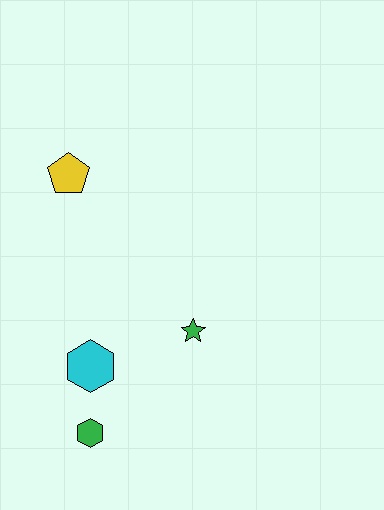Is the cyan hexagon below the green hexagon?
No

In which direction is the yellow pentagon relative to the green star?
The yellow pentagon is above the green star.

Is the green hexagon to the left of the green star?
Yes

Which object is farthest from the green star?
The yellow pentagon is farthest from the green star.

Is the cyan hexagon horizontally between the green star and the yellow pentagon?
Yes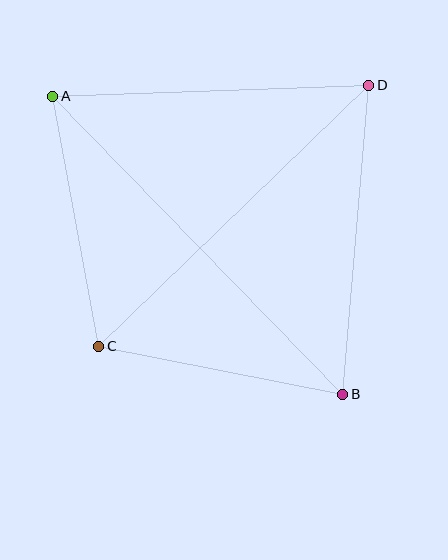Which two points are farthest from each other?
Points A and B are farthest from each other.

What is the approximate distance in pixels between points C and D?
The distance between C and D is approximately 376 pixels.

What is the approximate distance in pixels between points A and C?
The distance between A and C is approximately 254 pixels.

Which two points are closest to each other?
Points B and C are closest to each other.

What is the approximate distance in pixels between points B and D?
The distance between B and D is approximately 310 pixels.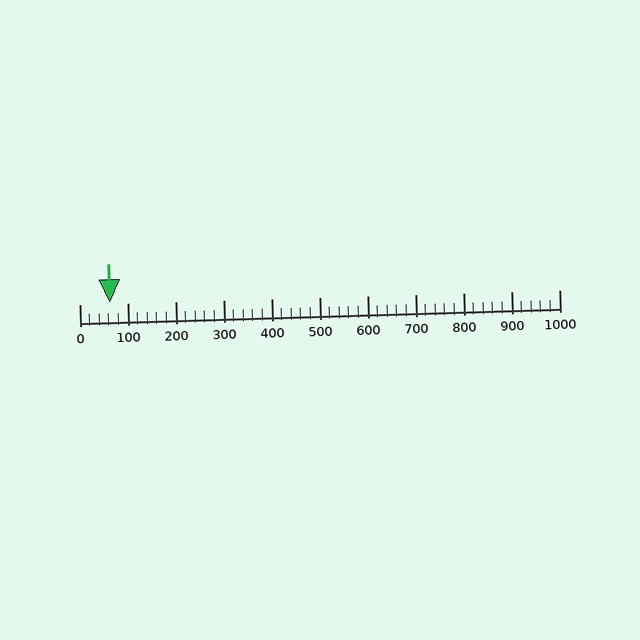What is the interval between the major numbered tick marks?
The major tick marks are spaced 100 units apart.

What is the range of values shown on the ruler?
The ruler shows values from 0 to 1000.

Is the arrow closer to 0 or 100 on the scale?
The arrow is closer to 100.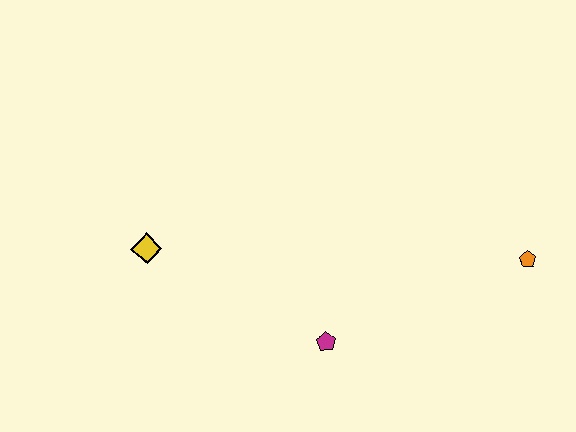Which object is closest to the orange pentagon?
The magenta pentagon is closest to the orange pentagon.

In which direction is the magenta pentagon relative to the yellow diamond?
The magenta pentagon is to the right of the yellow diamond.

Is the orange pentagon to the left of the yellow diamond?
No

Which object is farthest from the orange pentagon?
The yellow diamond is farthest from the orange pentagon.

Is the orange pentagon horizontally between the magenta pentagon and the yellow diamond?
No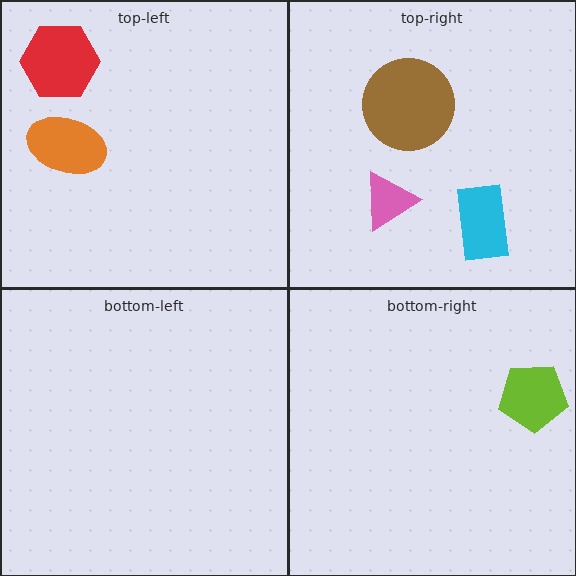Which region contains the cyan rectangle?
The top-right region.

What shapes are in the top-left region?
The orange ellipse, the red hexagon.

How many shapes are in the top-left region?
2.